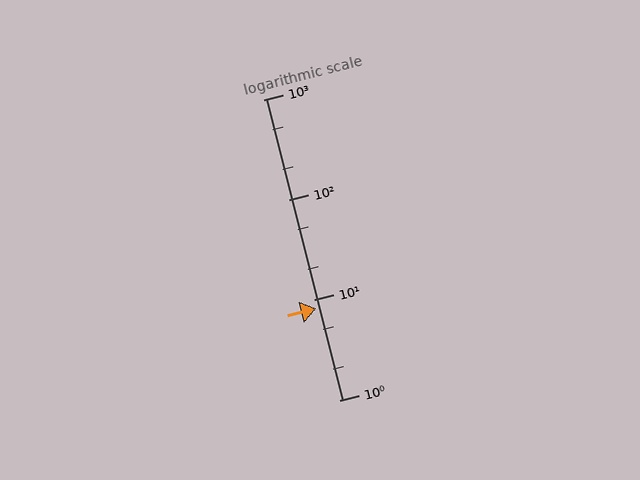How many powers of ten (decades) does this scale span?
The scale spans 3 decades, from 1 to 1000.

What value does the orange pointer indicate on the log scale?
The pointer indicates approximately 8.2.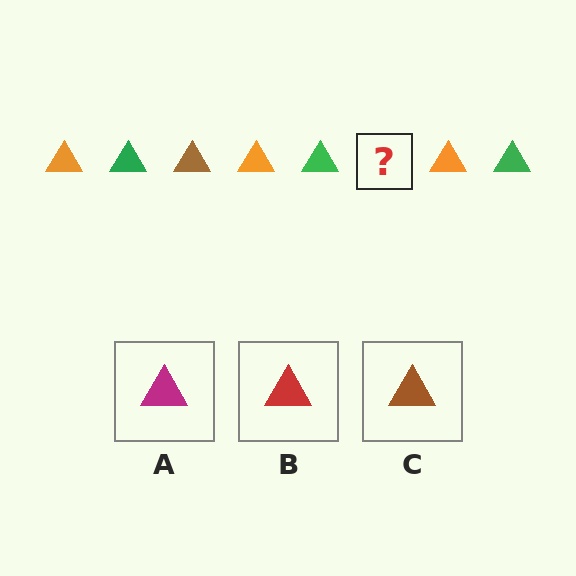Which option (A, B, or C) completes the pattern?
C.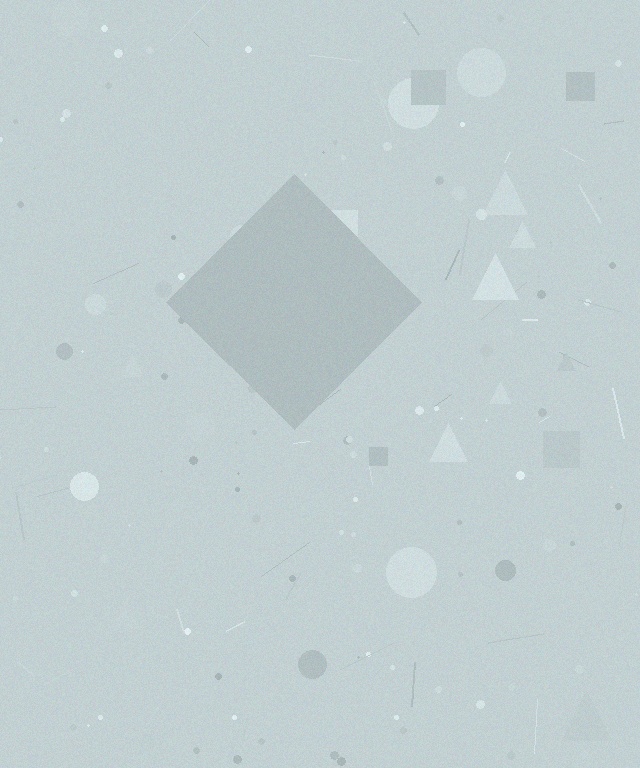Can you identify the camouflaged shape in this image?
The camouflaged shape is a diamond.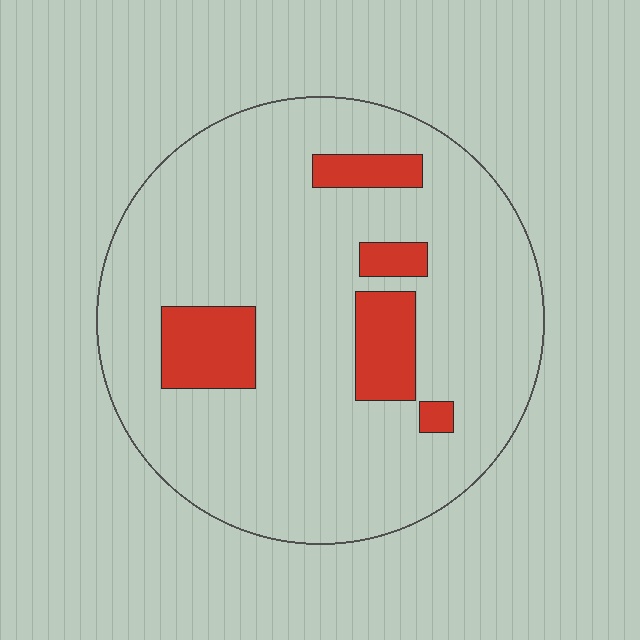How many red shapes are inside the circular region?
5.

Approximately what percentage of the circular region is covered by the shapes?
Approximately 15%.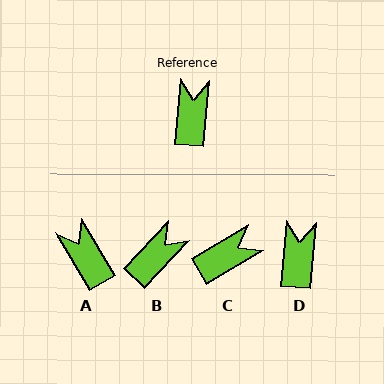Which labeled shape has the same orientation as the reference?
D.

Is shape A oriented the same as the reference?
No, it is off by about 36 degrees.